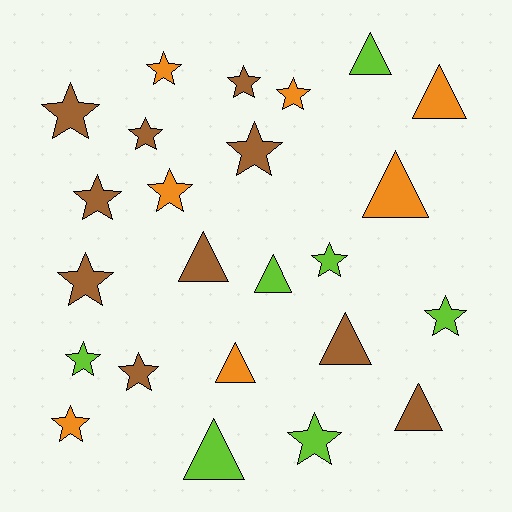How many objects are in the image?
There are 24 objects.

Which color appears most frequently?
Brown, with 10 objects.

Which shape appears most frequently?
Star, with 15 objects.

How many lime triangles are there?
There are 3 lime triangles.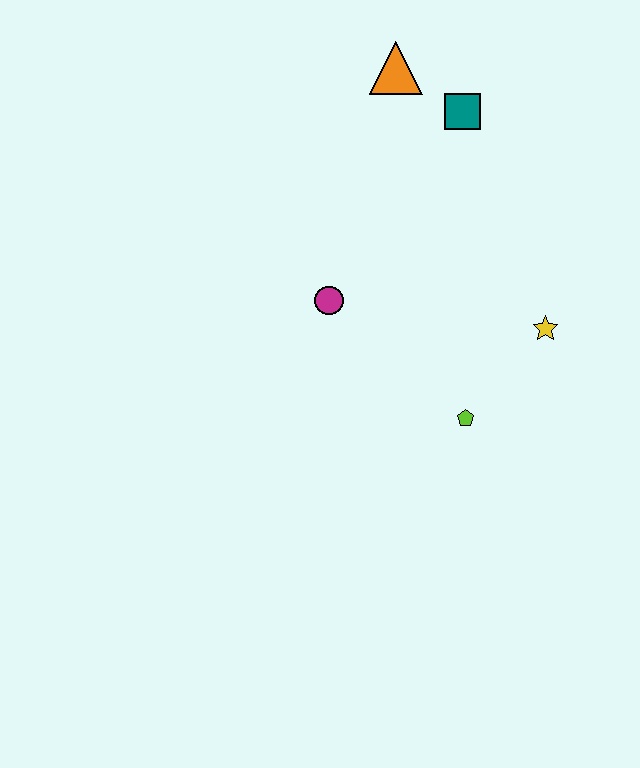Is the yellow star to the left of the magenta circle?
No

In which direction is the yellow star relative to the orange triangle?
The yellow star is below the orange triangle.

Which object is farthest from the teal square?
The lime pentagon is farthest from the teal square.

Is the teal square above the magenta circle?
Yes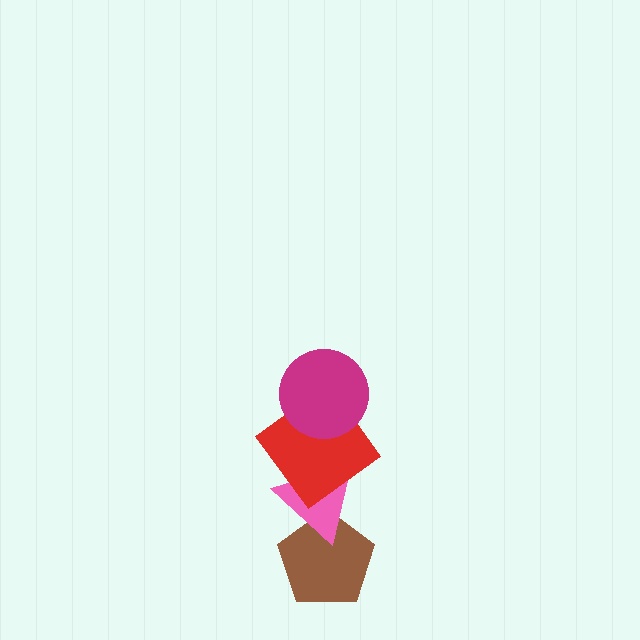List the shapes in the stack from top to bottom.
From top to bottom: the magenta circle, the red diamond, the pink triangle, the brown pentagon.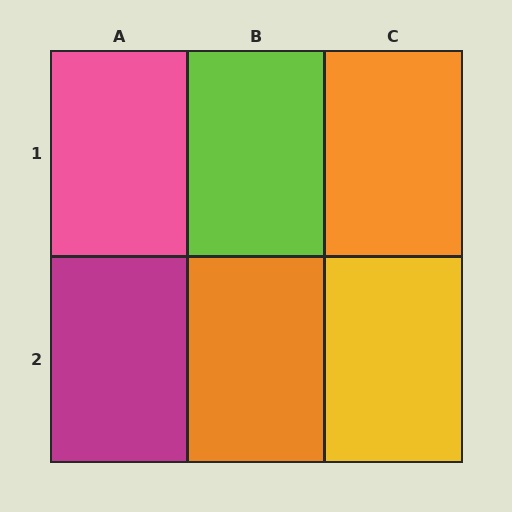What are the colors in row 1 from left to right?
Pink, lime, orange.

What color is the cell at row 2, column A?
Magenta.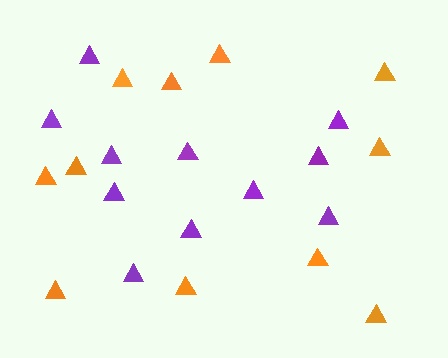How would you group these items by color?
There are 2 groups: one group of purple triangles (11) and one group of orange triangles (11).